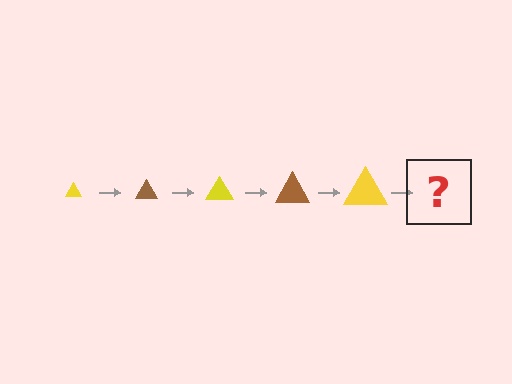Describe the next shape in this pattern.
It should be a brown triangle, larger than the previous one.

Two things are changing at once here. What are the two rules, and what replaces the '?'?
The two rules are that the triangle grows larger each step and the color cycles through yellow and brown. The '?' should be a brown triangle, larger than the previous one.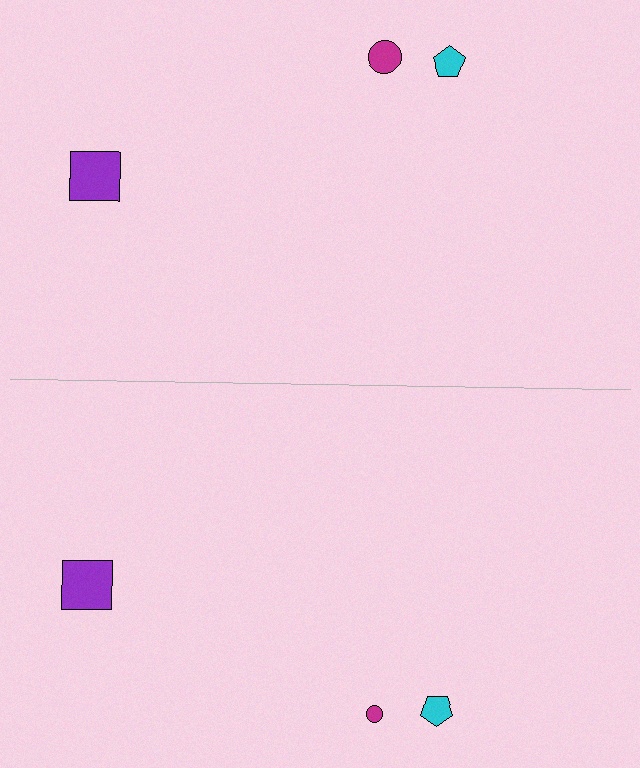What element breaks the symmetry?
The magenta circle on the bottom side has a different size than its mirror counterpart.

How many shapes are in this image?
There are 6 shapes in this image.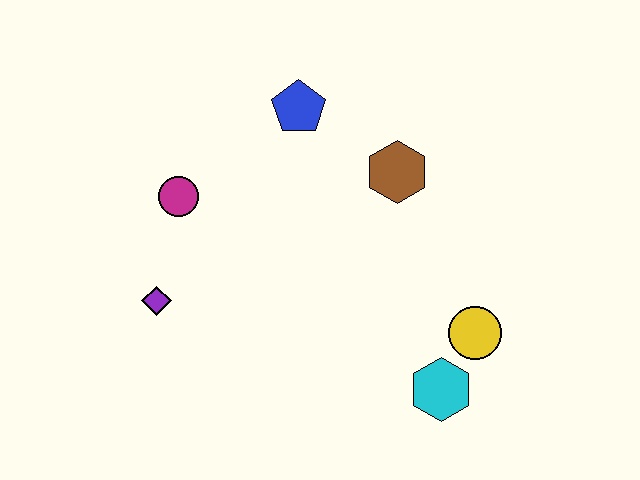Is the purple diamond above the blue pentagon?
No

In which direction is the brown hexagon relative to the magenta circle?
The brown hexagon is to the right of the magenta circle.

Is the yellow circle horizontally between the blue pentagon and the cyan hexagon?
No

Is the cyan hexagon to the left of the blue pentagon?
No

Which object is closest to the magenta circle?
The purple diamond is closest to the magenta circle.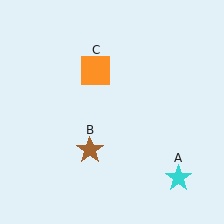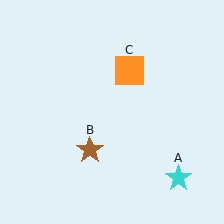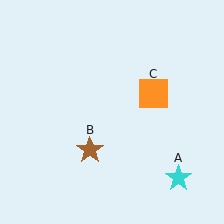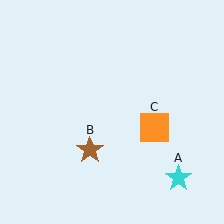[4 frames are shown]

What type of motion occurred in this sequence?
The orange square (object C) rotated clockwise around the center of the scene.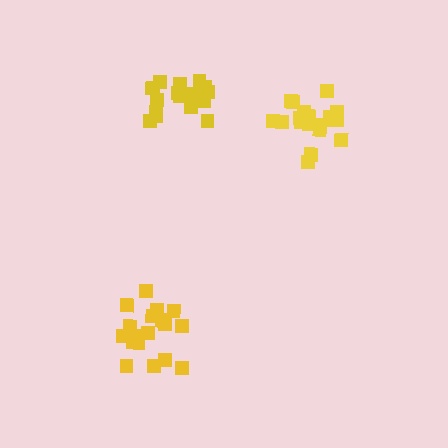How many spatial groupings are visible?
There are 3 spatial groupings.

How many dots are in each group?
Group 1: 19 dots, Group 2: 20 dots, Group 3: 19 dots (58 total).